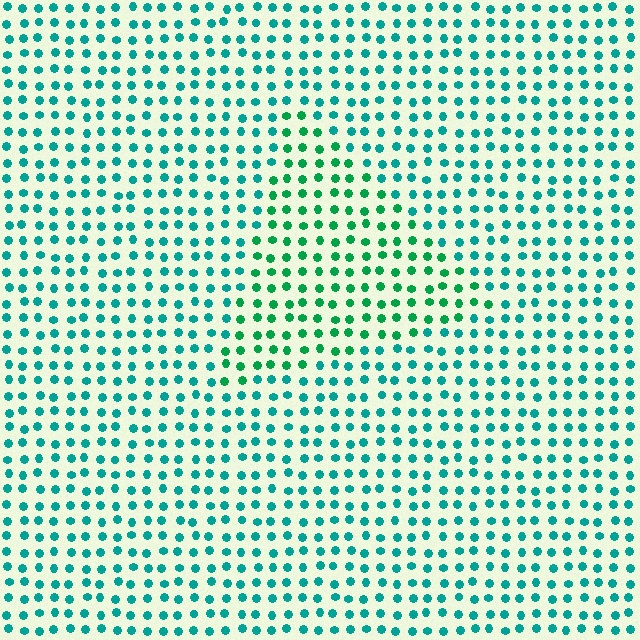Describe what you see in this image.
The image is filled with small teal elements in a uniform arrangement. A triangle-shaped region is visible where the elements are tinted to a slightly different hue, forming a subtle color boundary.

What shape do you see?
I see a triangle.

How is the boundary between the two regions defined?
The boundary is defined purely by a slight shift in hue (about 29 degrees). Spacing, size, and orientation are identical on both sides.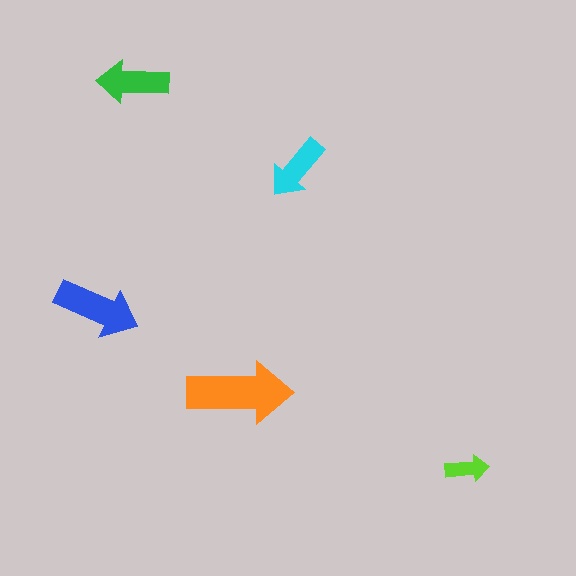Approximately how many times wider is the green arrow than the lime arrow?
About 1.5 times wider.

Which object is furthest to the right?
The lime arrow is rightmost.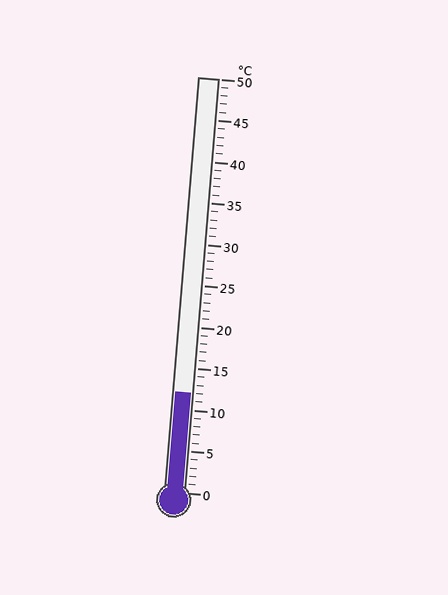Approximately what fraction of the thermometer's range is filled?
The thermometer is filled to approximately 25% of its range.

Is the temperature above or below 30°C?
The temperature is below 30°C.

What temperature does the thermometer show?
The thermometer shows approximately 12°C.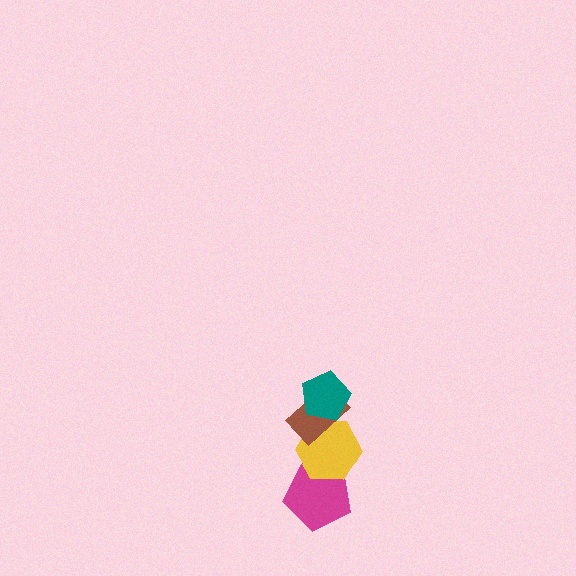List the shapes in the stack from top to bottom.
From top to bottom: the teal pentagon, the brown rectangle, the yellow hexagon, the magenta pentagon.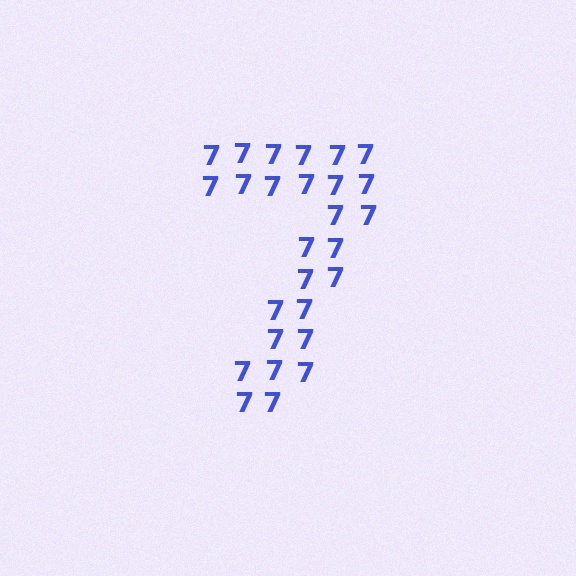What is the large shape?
The large shape is the digit 7.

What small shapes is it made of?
It is made of small digit 7's.